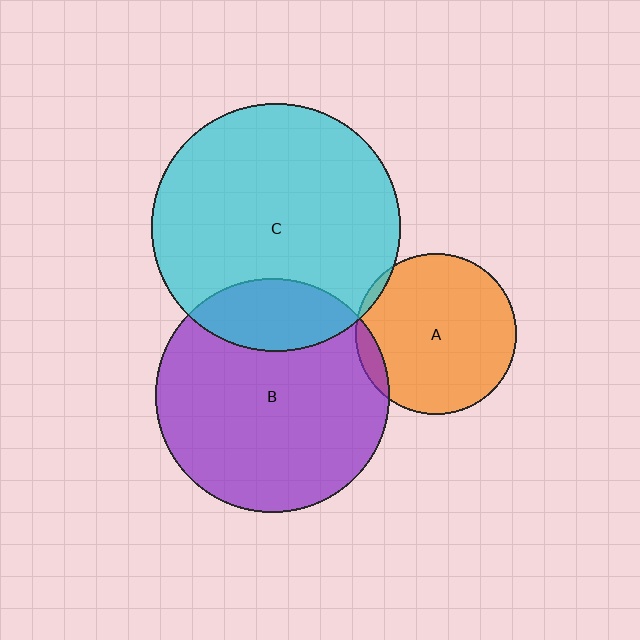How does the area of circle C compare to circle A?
Approximately 2.4 times.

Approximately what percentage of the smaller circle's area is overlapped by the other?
Approximately 5%.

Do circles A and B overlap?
Yes.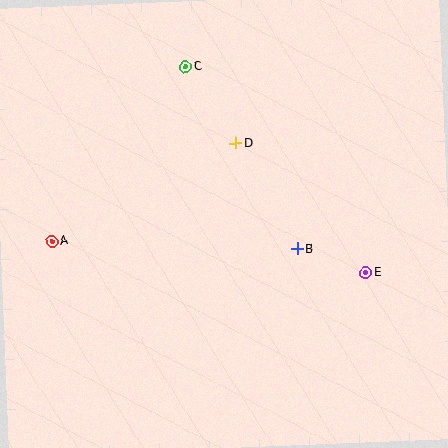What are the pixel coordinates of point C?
Point C is at (186, 67).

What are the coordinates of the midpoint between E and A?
The midpoint between E and A is at (209, 257).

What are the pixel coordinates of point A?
Point A is at (52, 241).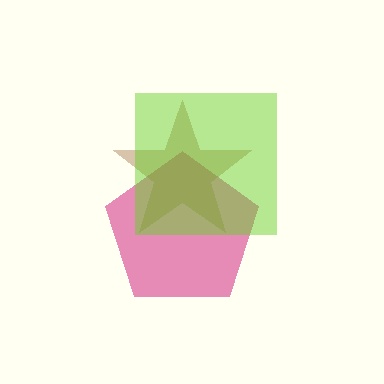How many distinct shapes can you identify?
There are 3 distinct shapes: a magenta pentagon, a brown star, a lime square.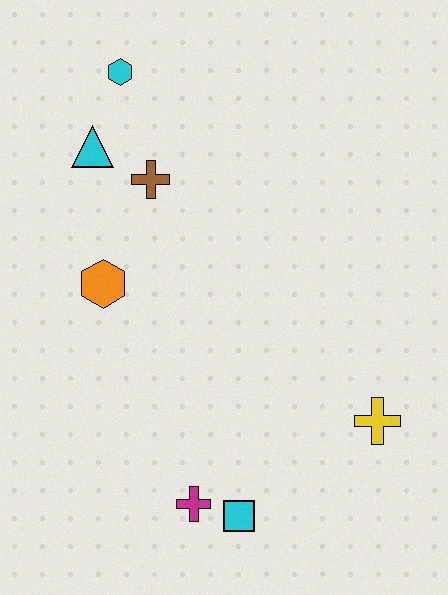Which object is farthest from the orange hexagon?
The yellow cross is farthest from the orange hexagon.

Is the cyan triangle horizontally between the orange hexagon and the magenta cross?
No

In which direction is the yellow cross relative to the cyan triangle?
The yellow cross is to the right of the cyan triangle.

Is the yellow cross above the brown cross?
No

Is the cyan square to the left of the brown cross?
No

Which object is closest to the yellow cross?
The cyan square is closest to the yellow cross.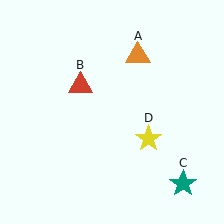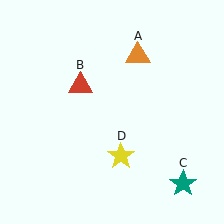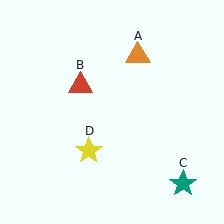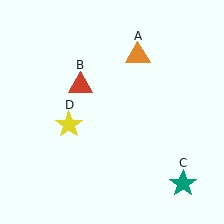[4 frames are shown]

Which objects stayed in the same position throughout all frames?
Orange triangle (object A) and red triangle (object B) and teal star (object C) remained stationary.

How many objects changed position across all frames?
1 object changed position: yellow star (object D).